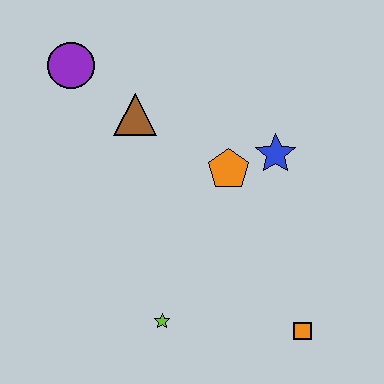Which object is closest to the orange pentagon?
The blue star is closest to the orange pentagon.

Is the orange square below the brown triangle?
Yes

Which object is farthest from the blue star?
The purple circle is farthest from the blue star.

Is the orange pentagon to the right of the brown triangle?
Yes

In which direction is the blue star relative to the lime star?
The blue star is above the lime star.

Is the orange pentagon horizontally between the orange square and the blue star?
No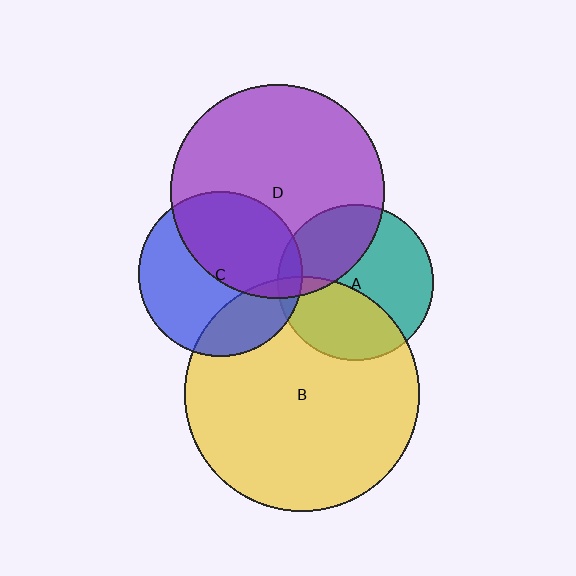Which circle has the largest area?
Circle B (yellow).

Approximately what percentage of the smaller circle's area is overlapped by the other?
Approximately 35%.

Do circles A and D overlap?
Yes.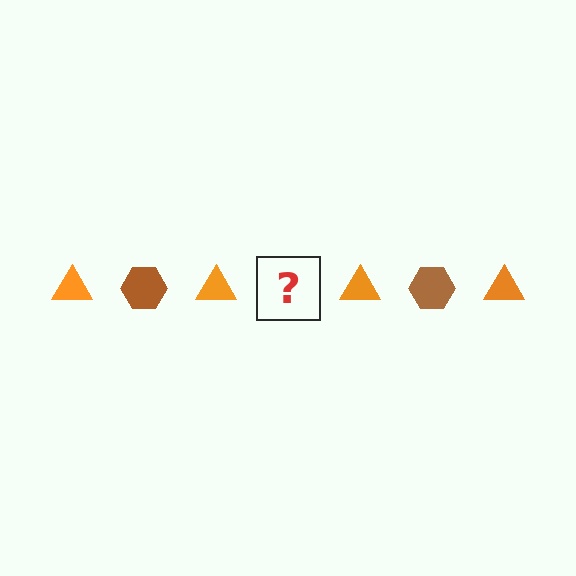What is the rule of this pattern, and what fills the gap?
The rule is that the pattern alternates between orange triangle and brown hexagon. The gap should be filled with a brown hexagon.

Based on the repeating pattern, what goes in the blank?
The blank should be a brown hexagon.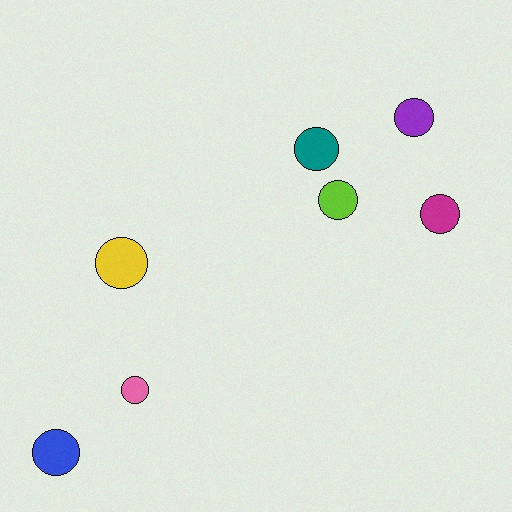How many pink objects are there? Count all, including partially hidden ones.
There is 1 pink object.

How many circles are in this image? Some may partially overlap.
There are 7 circles.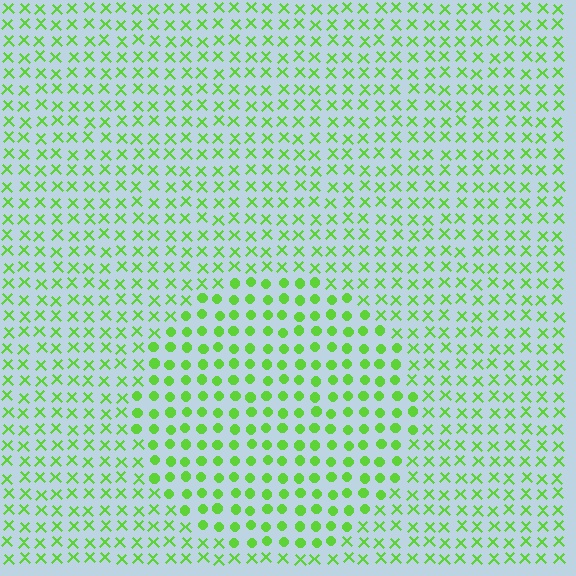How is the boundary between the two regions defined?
The boundary is defined by a change in element shape: circles inside vs. X marks outside. All elements share the same color and spacing.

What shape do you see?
I see a circle.